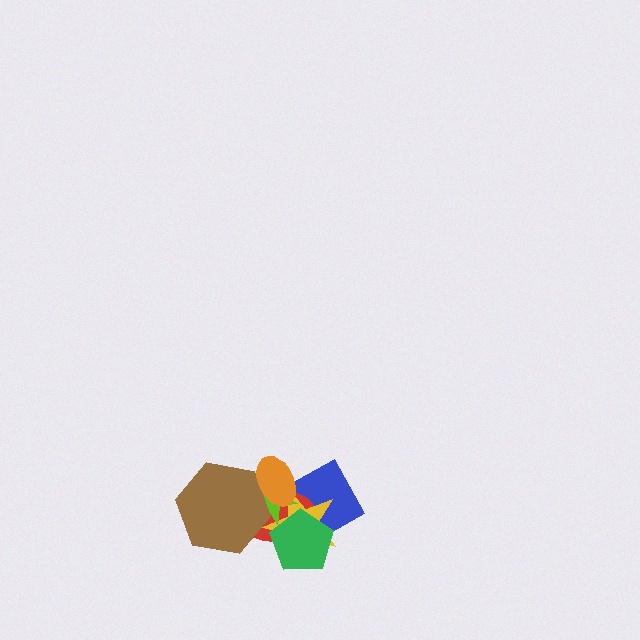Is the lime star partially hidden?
Yes, it is partially covered by another shape.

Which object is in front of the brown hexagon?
The orange ellipse is in front of the brown hexagon.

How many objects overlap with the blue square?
5 objects overlap with the blue square.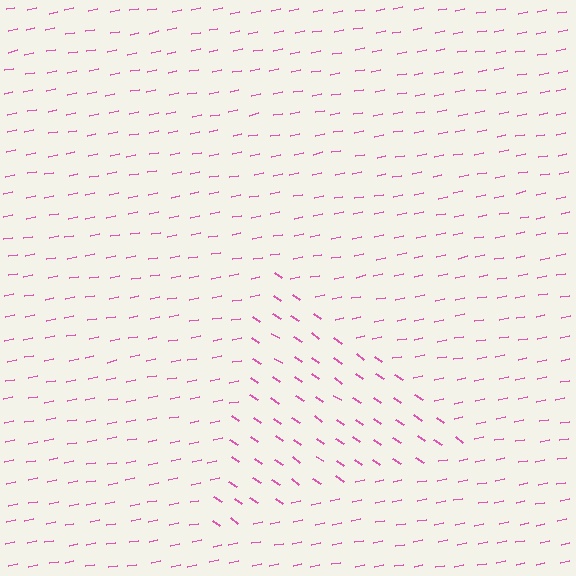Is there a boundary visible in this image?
Yes, there is a texture boundary formed by a change in line orientation.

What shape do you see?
I see a triangle.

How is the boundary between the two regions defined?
The boundary is defined purely by a change in line orientation (approximately 45 degrees difference). All lines are the same color and thickness.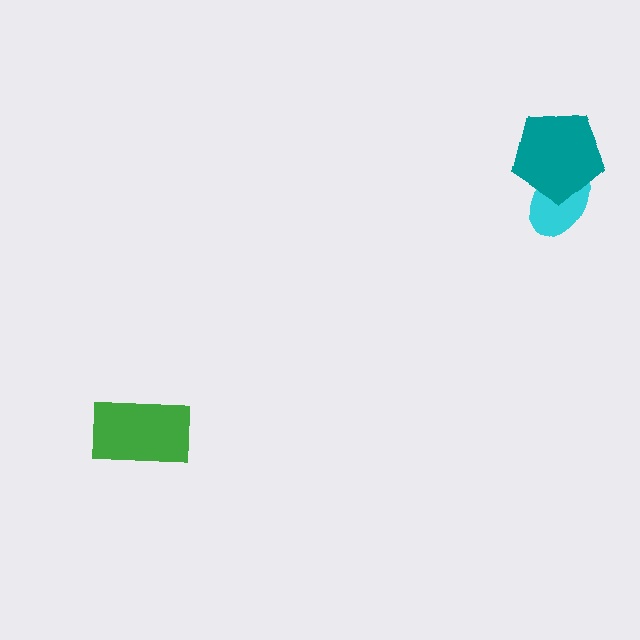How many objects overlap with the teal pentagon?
1 object overlaps with the teal pentagon.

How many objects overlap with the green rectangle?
0 objects overlap with the green rectangle.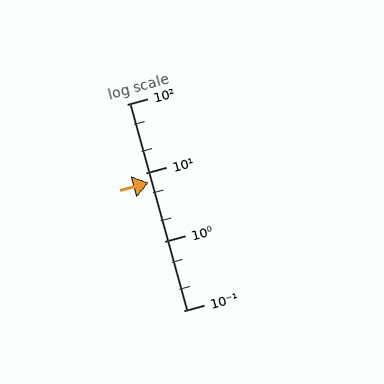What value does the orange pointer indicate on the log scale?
The pointer indicates approximately 7.2.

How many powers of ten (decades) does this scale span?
The scale spans 3 decades, from 0.1 to 100.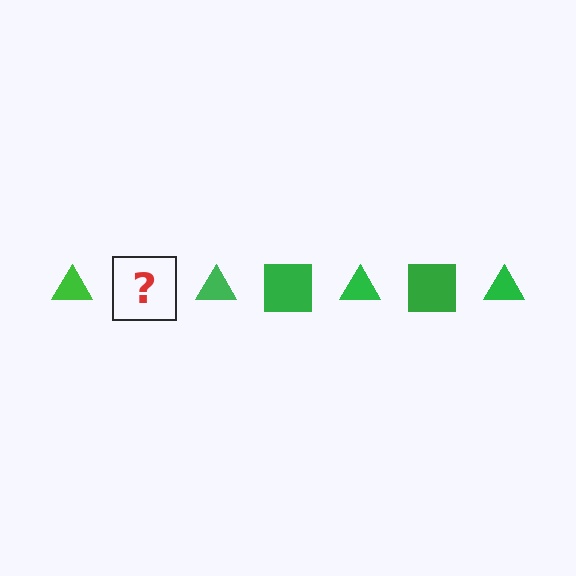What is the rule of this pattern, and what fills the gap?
The rule is that the pattern cycles through triangle, square shapes in green. The gap should be filled with a green square.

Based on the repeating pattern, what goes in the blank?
The blank should be a green square.